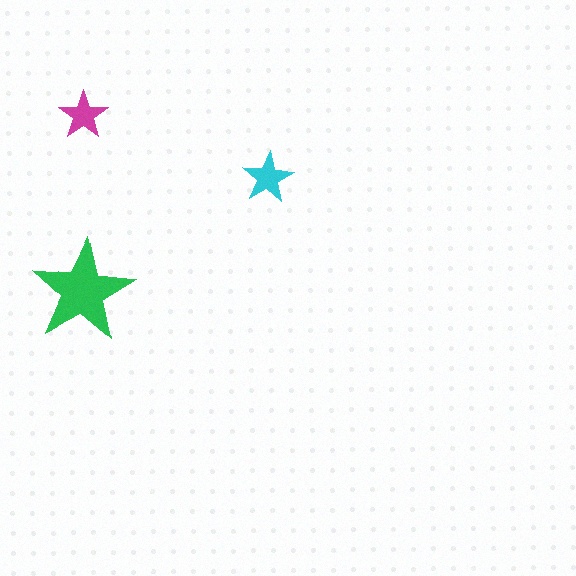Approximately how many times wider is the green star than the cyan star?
About 2 times wider.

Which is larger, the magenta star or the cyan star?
The cyan one.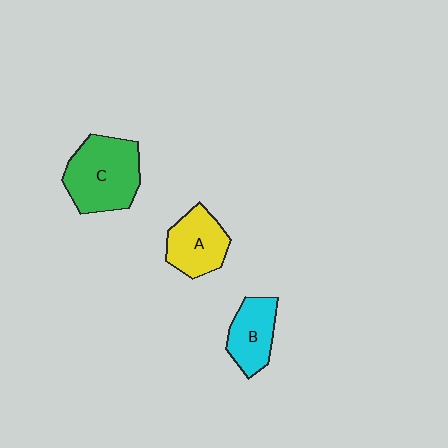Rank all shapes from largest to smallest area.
From largest to smallest: C (green), A (yellow), B (cyan).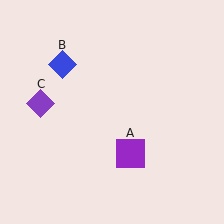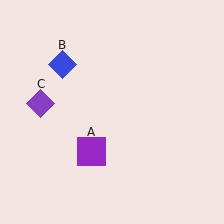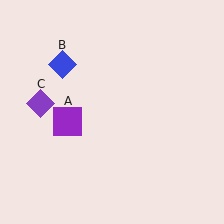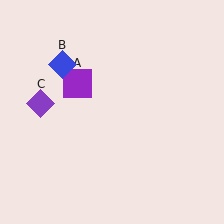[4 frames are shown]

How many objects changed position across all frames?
1 object changed position: purple square (object A).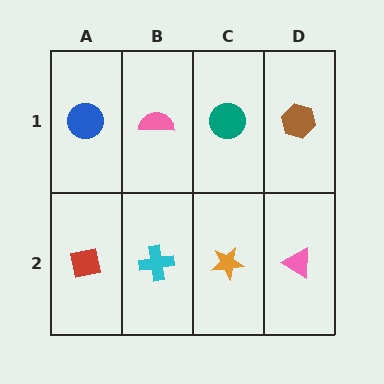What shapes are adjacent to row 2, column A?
A blue circle (row 1, column A), a cyan cross (row 2, column B).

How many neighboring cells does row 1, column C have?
3.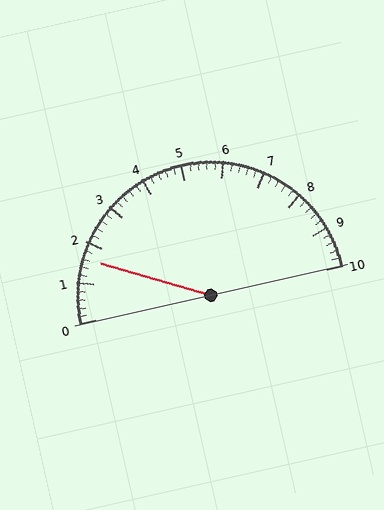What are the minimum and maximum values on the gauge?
The gauge ranges from 0 to 10.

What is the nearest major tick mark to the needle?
The nearest major tick mark is 2.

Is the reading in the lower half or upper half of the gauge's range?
The reading is in the lower half of the range (0 to 10).